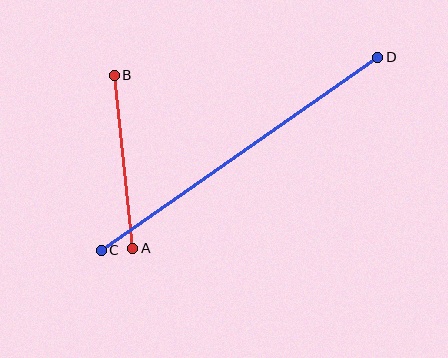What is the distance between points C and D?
The distance is approximately 337 pixels.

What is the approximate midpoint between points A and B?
The midpoint is at approximately (124, 162) pixels.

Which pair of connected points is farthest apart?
Points C and D are farthest apart.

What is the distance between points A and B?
The distance is approximately 174 pixels.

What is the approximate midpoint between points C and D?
The midpoint is at approximately (239, 154) pixels.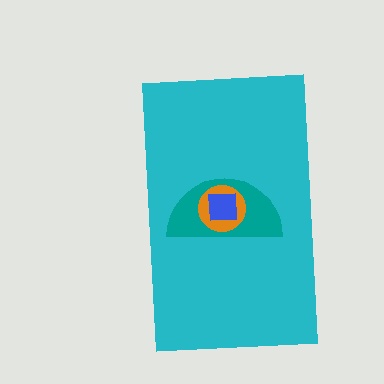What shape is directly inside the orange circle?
The blue square.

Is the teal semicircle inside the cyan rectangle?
Yes.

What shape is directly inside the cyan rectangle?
The teal semicircle.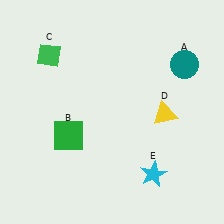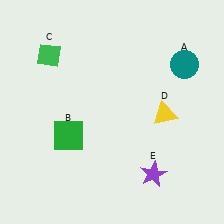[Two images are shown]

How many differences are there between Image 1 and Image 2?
There is 1 difference between the two images.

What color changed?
The star (E) changed from cyan in Image 1 to purple in Image 2.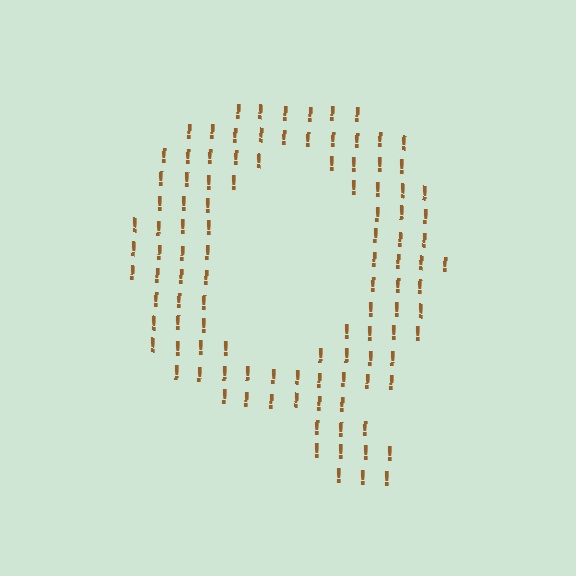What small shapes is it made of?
It is made of small exclamation marks.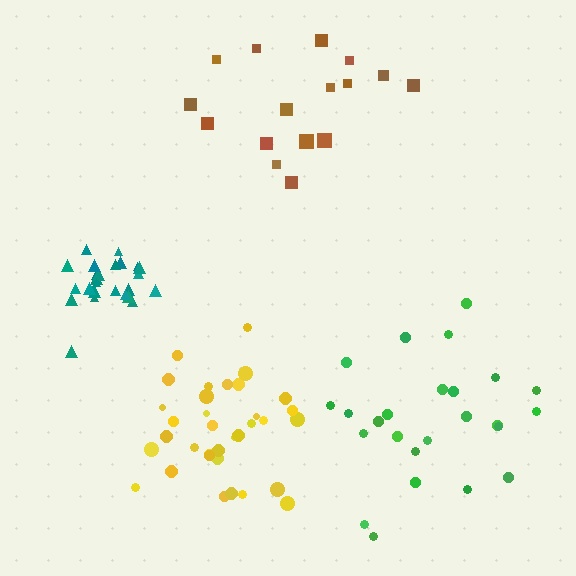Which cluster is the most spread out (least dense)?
Brown.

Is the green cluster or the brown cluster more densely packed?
Green.